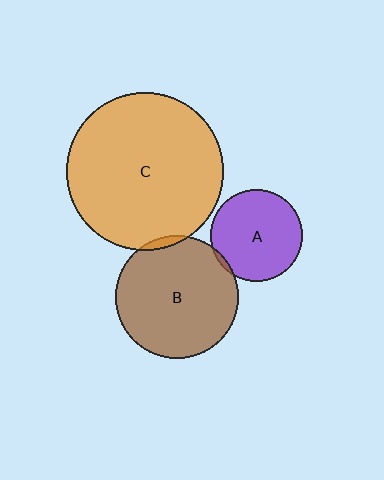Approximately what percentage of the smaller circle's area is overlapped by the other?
Approximately 5%.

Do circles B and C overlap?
Yes.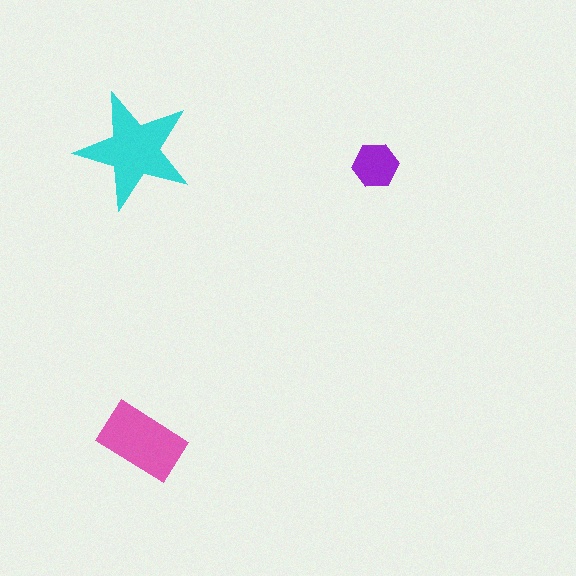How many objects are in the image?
There are 3 objects in the image.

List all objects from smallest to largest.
The purple hexagon, the pink rectangle, the cyan star.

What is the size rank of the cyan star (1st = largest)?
1st.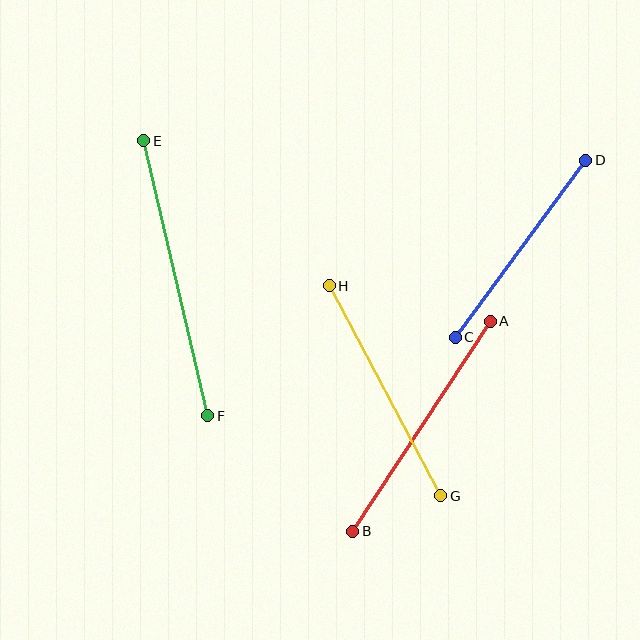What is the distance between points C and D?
The distance is approximately 220 pixels.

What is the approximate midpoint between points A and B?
The midpoint is at approximately (421, 426) pixels.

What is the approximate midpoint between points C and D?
The midpoint is at approximately (521, 249) pixels.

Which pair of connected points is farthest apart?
Points E and F are farthest apart.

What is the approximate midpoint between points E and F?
The midpoint is at approximately (176, 278) pixels.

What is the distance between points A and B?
The distance is approximately 251 pixels.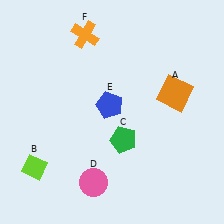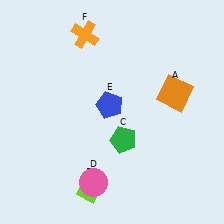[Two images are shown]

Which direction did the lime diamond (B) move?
The lime diamond (B) moved right.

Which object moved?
The lime diamond (B) moved right.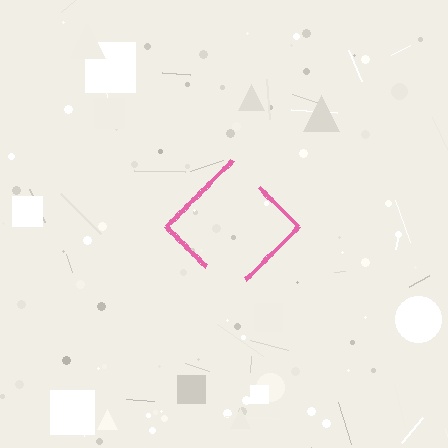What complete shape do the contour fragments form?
The contour fragments form a diamond.